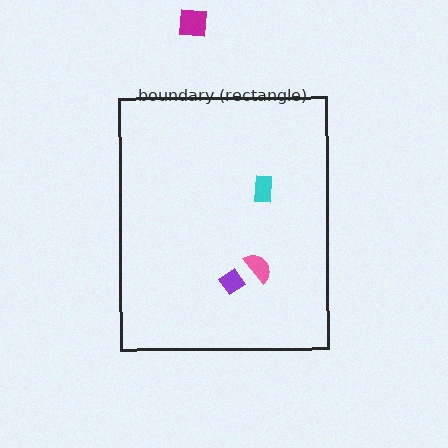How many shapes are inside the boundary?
3 inside, 1 outside.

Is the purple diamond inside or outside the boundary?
Inside.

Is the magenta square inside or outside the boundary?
Outside.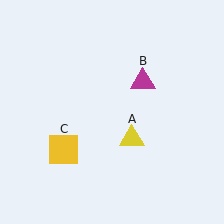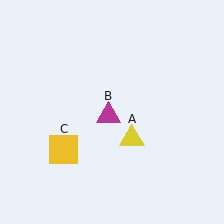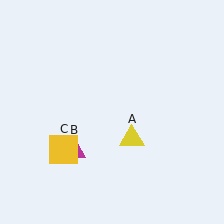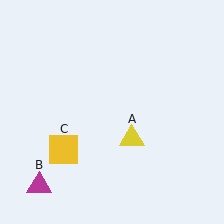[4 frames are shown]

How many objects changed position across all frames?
1 object changed position: magenta triangle (object B).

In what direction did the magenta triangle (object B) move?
The magenta triangle (object B) moved down and to the left.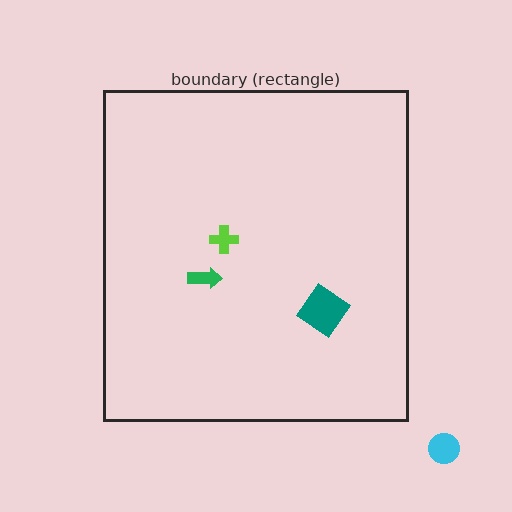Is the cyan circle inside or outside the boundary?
Outside.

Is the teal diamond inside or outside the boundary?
Inside.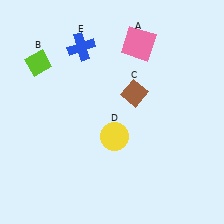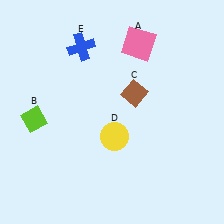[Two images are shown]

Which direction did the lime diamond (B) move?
The lime diamond (B) moved down.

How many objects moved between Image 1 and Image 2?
1 object moved between the two images.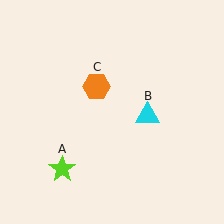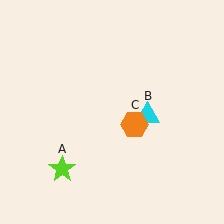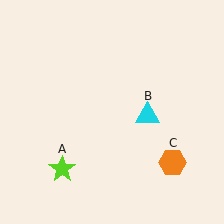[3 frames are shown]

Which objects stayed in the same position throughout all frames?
Lime star (object A) and cyan triangle (object B) remained stationary.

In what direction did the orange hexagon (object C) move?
The orange hexagon (object C) moved down and to the right.